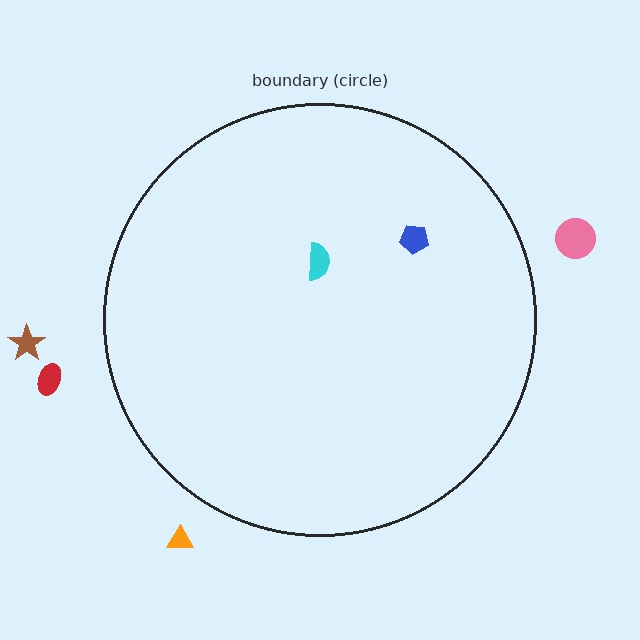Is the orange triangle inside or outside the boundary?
Outside.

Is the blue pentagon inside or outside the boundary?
Inside.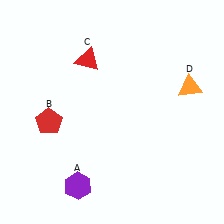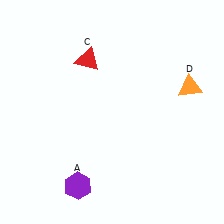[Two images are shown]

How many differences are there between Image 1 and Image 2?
There is 1 difference between the two images.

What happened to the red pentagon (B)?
The red pentagon (B) was removed in Image 2. It was in the bottom-left area of Image 1.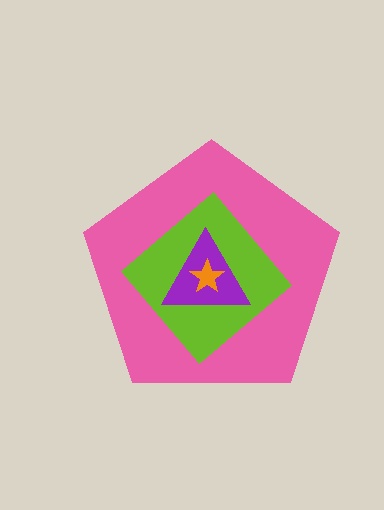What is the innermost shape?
The orange star.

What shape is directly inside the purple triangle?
The orange star.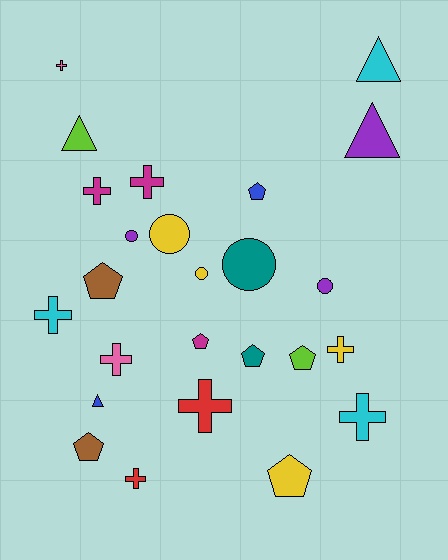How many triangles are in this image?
There are 4 triangles.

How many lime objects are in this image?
There are 2 lime objects.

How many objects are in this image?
There are 25 objects.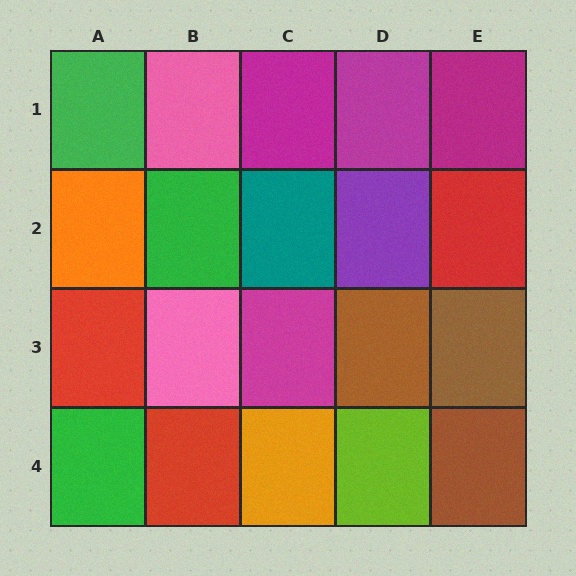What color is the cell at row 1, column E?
Magenta.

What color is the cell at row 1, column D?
Magenta.